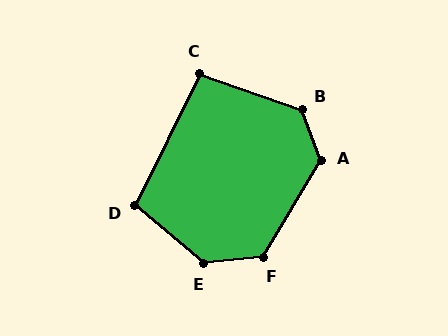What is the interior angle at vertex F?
Approximately 127 degrees (obtuse).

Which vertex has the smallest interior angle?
C, at approximately 97 degrees.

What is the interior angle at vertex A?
Approximately 129 degrees (obtuse).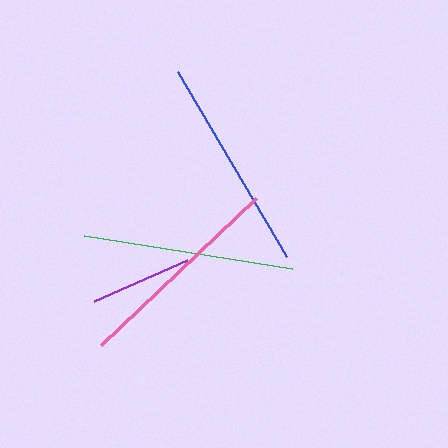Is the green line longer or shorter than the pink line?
The pink line is longer than the green line.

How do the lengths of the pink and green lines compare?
The pink and green lines are approximately the same length.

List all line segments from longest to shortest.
From longest to shortest: blue, pink, green, purple.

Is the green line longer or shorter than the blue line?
The blue line is longer than the green line.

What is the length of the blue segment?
The blue segment is approximately 215 pixels long.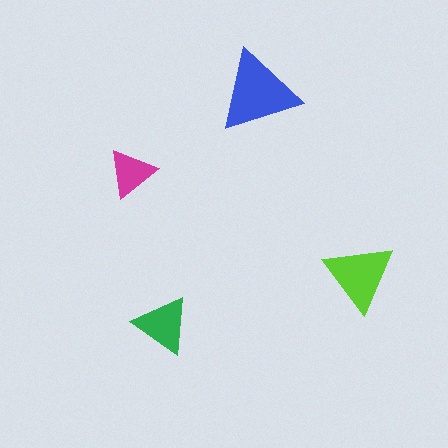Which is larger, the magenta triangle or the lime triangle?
The lime one.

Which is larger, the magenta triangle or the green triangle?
The green one.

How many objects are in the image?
There are 4 objects in the image.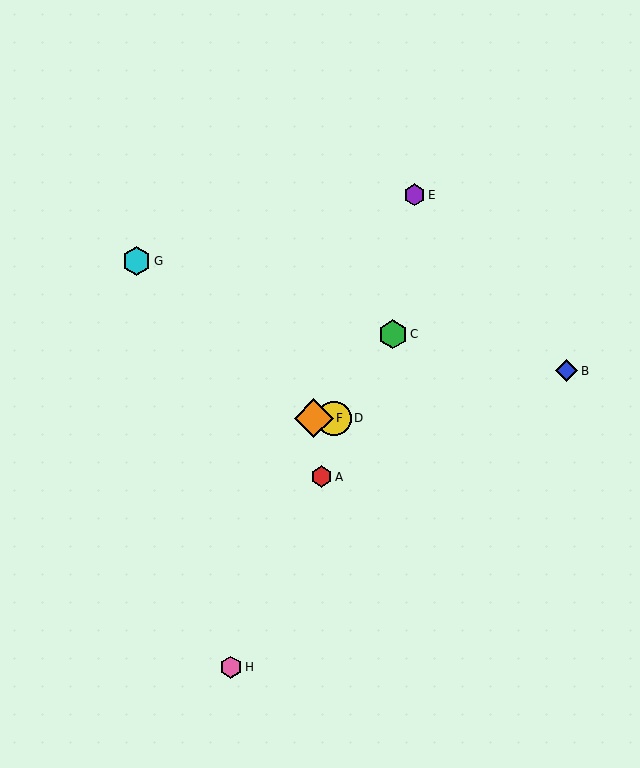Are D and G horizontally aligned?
No, D is at y≈418 and G is at y≈261.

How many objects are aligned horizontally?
2 objects (D, F) are aligned horizontally.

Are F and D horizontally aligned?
Yes, both are at y≈418.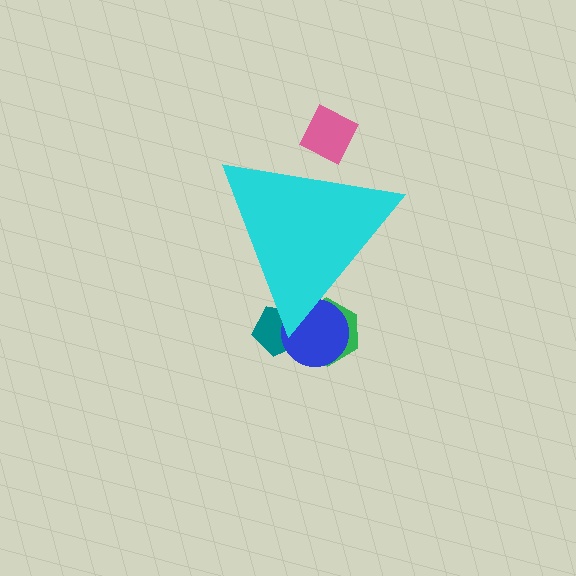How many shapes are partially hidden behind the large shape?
4 shapes are partially hidden.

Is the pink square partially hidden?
Yes, the pink square is partially hidden behind the cyan triangle.